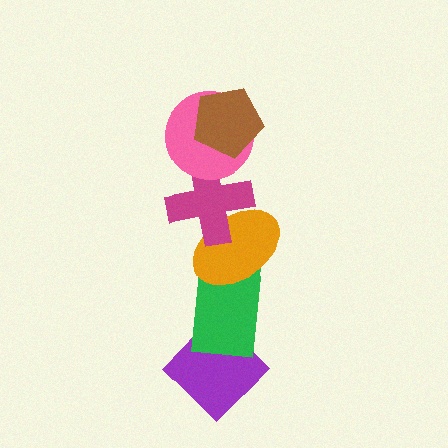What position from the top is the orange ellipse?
The orange ellipse is 4th from the top.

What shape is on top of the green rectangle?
The orange ellipse is on top of the green rectangle.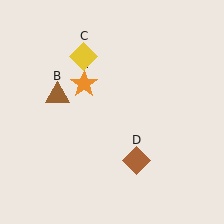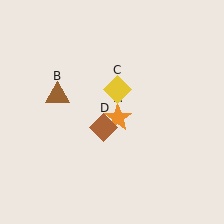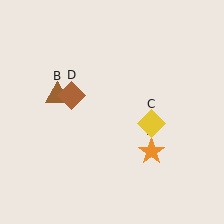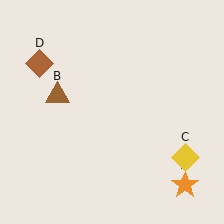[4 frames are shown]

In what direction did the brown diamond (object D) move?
The brown diamond (object D) moved up and to the left.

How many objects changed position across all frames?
3 objects changed position: orange star (object A), yellow diamond (object C), brown diamond (object D).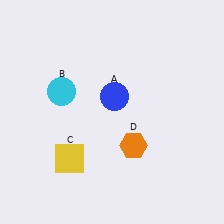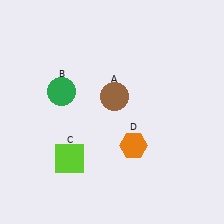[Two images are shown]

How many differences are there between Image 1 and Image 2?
There are 3 differences between the two images.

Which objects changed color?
A changed from blue to brown. B changed from cyan to green. C changed from yellow to lime.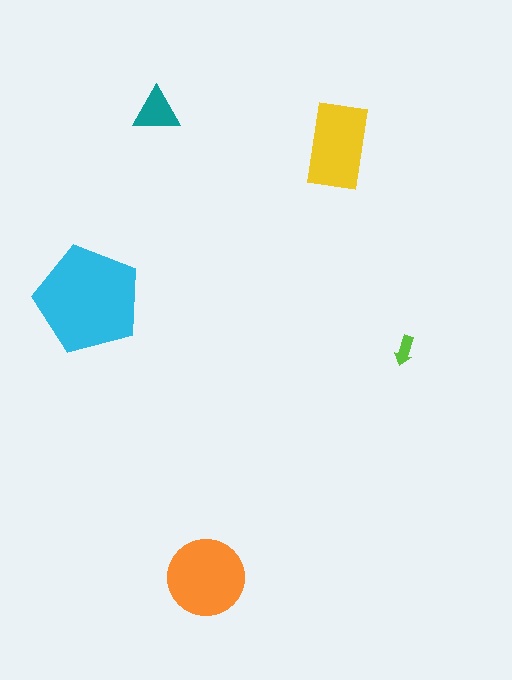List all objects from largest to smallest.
The cyan pentagon, the orange circle, the yellow rectangle, the teal triangle, the lime arrow.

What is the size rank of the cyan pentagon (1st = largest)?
1st.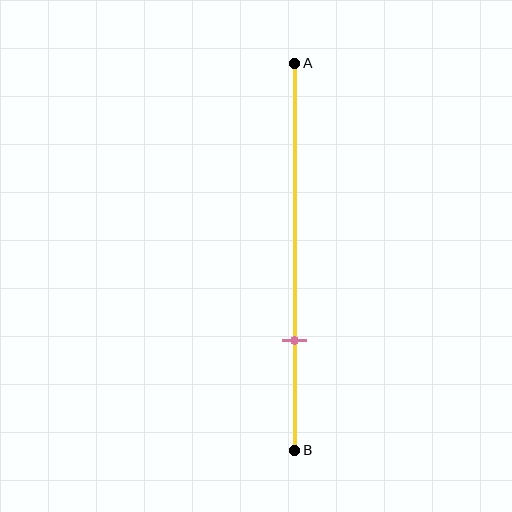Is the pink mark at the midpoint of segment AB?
No, the mark is at about 70% from A, not at the 50% midpoint.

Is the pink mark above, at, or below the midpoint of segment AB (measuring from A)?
The pink mark is below the midpoint of segment AB.